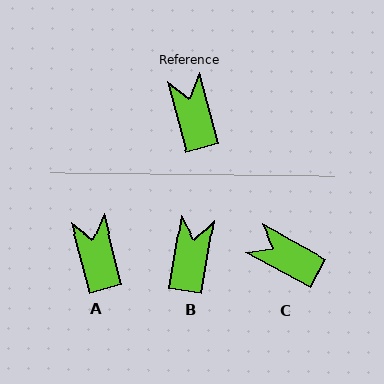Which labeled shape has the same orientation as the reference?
A.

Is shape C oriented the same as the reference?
No, it is off by about 47 degrees.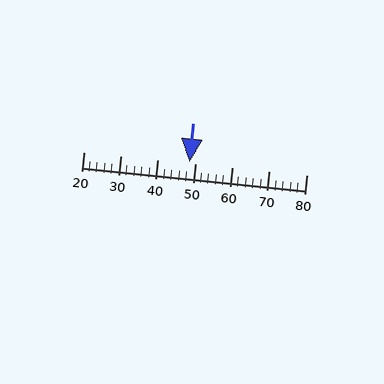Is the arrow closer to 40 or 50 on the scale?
The arrow is closer to 50.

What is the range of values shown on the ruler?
The ruler shows values from 20 to 80.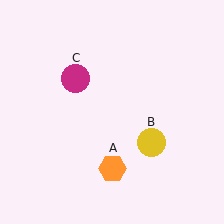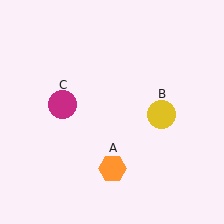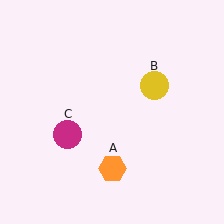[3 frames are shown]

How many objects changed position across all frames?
2 objects changed position: yellow circle (object B), magenta circle (object C).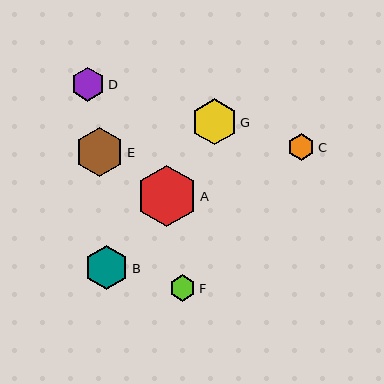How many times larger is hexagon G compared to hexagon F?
Hexagon G is approximately 1.8 times the size of hexagon F.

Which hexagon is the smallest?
Hexagon F is the smallest with a size of approximately 26 pixels.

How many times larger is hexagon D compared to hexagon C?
Hexagon D is approximately 1.3 times the size of hexagon C.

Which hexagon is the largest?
Hexagon A is the largest with a size of approximately 61 pixels.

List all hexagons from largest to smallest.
From largest to smallest: A, E, G, B, D, C, F.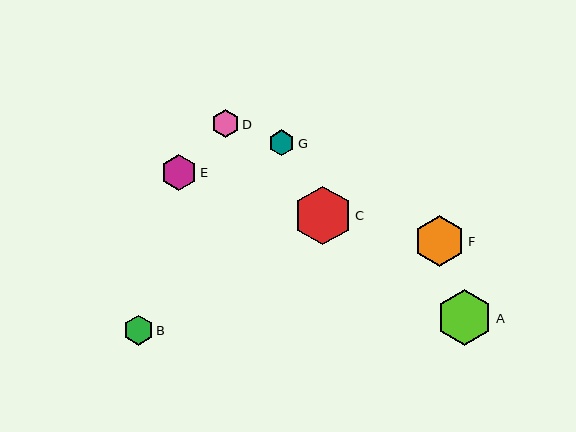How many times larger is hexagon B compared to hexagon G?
Hexagon B is approximately 1.1 times the size of hexagon G.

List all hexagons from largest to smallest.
From largest to smallest: C, A, F, E, B, D, G.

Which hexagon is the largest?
Hexagon C is the largest with a size of approximately 58 pixels.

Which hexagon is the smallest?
Hexagon G is the smallest with a size of approximately 26 pixels.